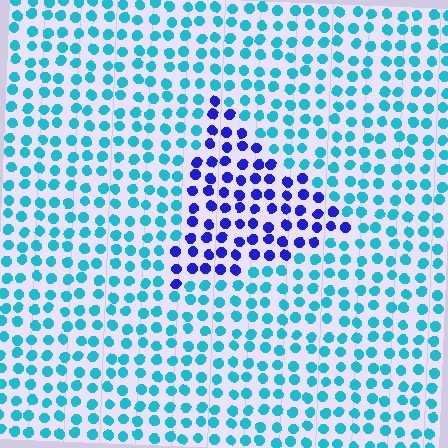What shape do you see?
I see a triangle.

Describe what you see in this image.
The image is filled with small cyan elements in a uniform arrangement. A triangle-shaped region is visible where the elements are tinted to a slightly different hue, forming a subtle color boundary.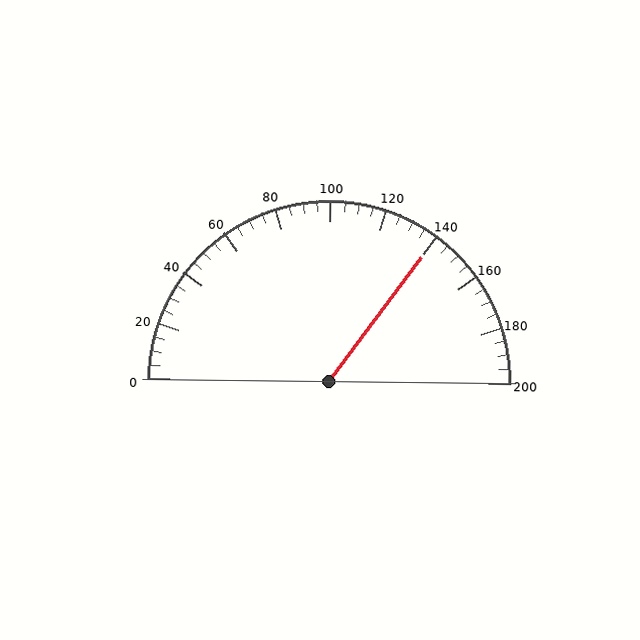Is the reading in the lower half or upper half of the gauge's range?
The reading is in the upper half of the range (0 to 200).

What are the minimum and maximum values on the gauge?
The gauge ranges from 0 to 200.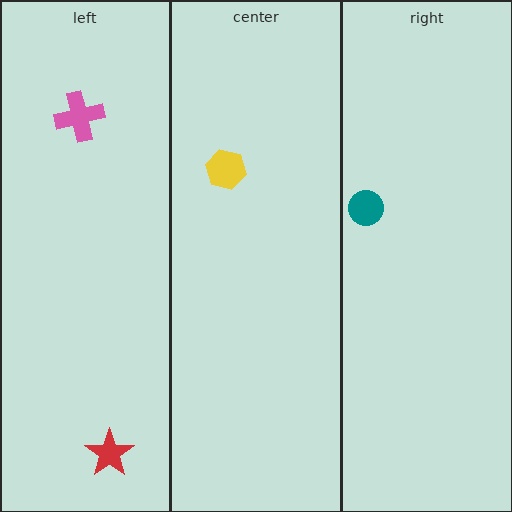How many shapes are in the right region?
1.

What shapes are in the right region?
The teal circle.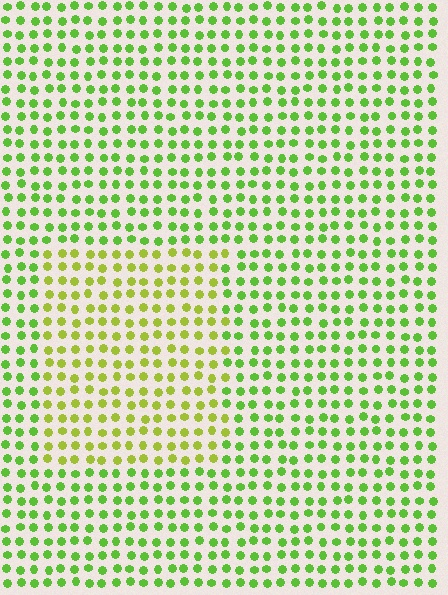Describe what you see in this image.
The image is filled with small lime elements in a uniform arrangement. A rectangle-shaped region is visible where the elements are tinted to a slightly different hue, forming a subtle color boundary.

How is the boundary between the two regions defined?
The boundary is defined purely by a slight shift in hue (about 29 degrees). Spacing, size, and orientation are identical on both sides.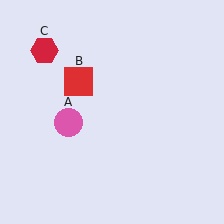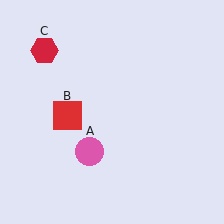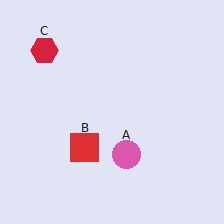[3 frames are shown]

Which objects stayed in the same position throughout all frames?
Red hexagon (object C) remained stationary.